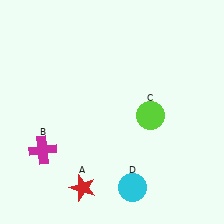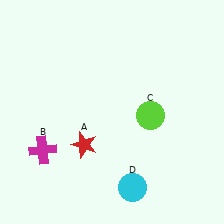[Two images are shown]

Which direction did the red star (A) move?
The red star (A) moved up.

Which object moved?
The red star (A) moved up.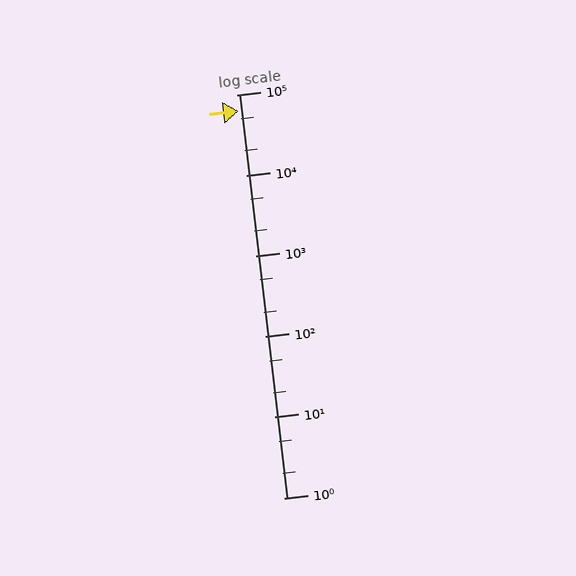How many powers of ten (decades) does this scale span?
The scale spans 5 decades, from 1 to 100000.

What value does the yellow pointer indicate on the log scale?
The pointer indicates approximately 62000.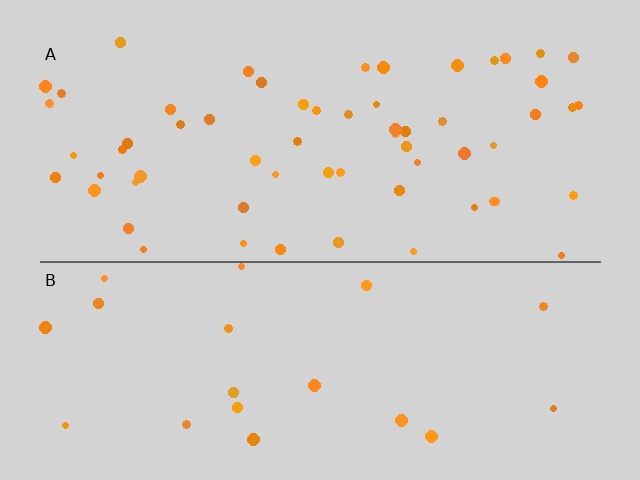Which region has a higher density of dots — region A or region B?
A (the top).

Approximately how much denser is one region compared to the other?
Approximately 2.9× — region A over region B.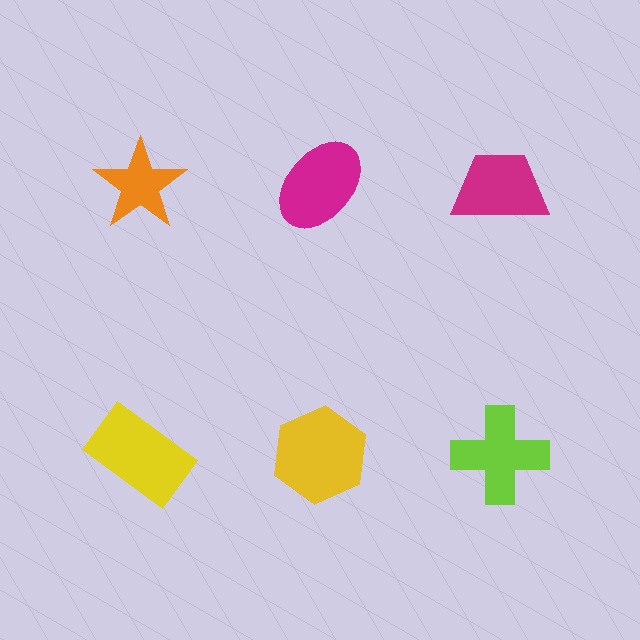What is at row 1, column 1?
An orange star.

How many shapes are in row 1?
3 shapes.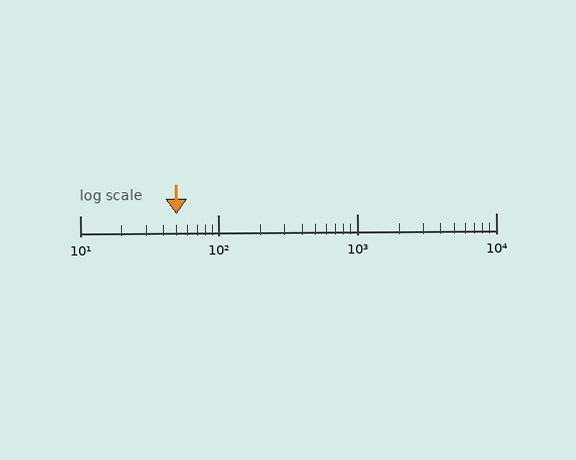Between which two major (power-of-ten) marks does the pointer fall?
The pointer is between 10 and 100.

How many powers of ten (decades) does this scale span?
The scale spans 3 decades, from 10 to 10000.